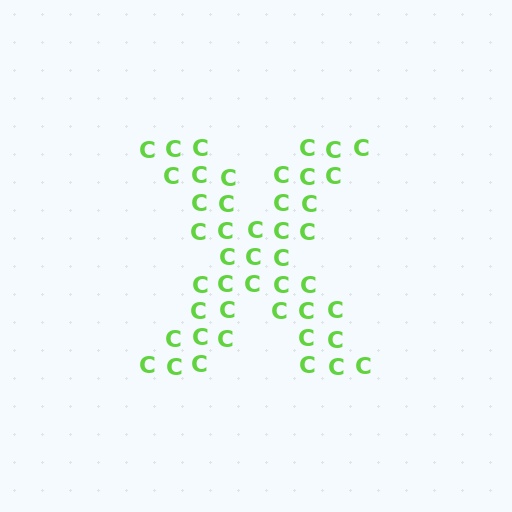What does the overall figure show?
The overall figure shows the letter X.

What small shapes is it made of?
It is made of small letter C's.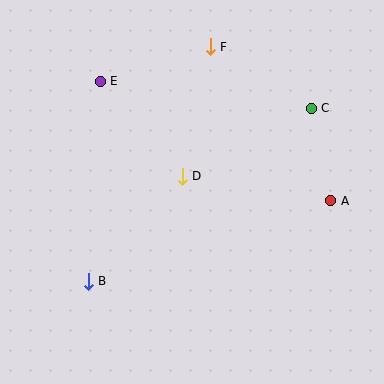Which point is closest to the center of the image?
Point D at (182, 176) is closest to the center.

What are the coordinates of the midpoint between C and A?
The midpoint between C and A is at (321, 155).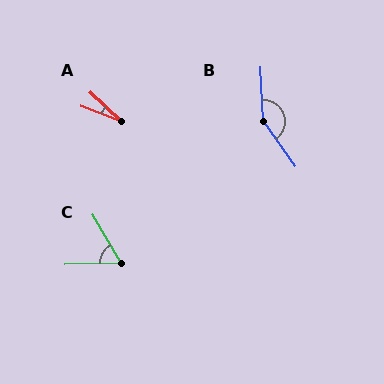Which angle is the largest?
B, at approximately 147 degrees.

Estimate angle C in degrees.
Approximately 61 degrees.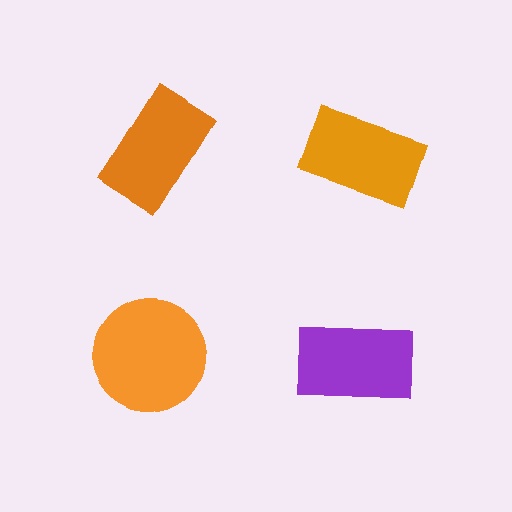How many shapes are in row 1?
2 shapes.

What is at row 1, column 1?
An orange rectangle.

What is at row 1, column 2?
An orange rectangle.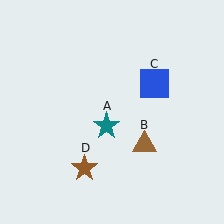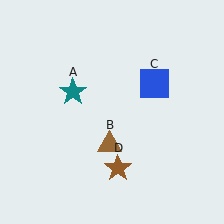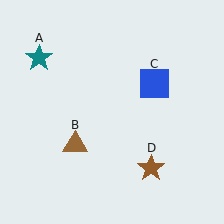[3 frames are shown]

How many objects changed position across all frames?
3 objects changed position: teal star (object A), brown triangle (object B), brown star (object D).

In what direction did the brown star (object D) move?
The brown star (object D) moved right.